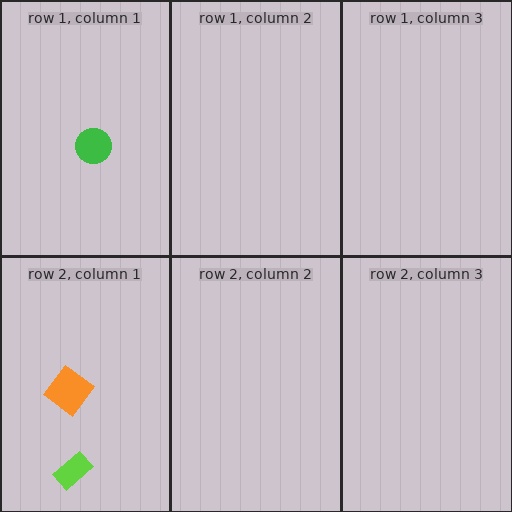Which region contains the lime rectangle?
The row 2, column 1 region.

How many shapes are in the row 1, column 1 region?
1.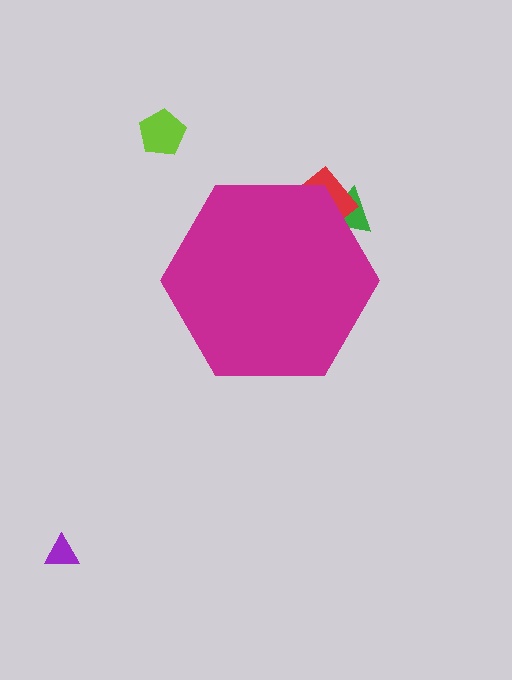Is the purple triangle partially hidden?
No, the purple triangle is fully visible.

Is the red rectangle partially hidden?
Yes, the red rectangle is partially hidden behind the magenta hexagon.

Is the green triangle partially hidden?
Yes, the green triangle is partially hidden behind the magenta hexagon.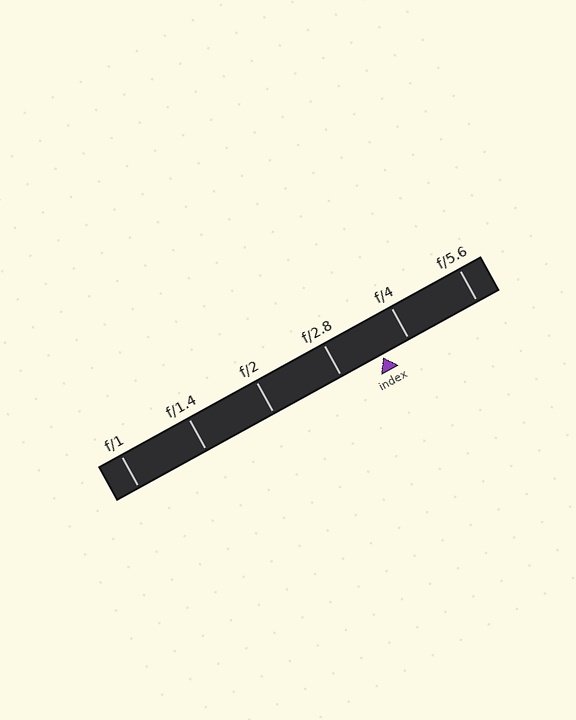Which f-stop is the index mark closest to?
The index mark is closest to f/4.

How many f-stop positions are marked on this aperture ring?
There are 6 f-stop positions marked.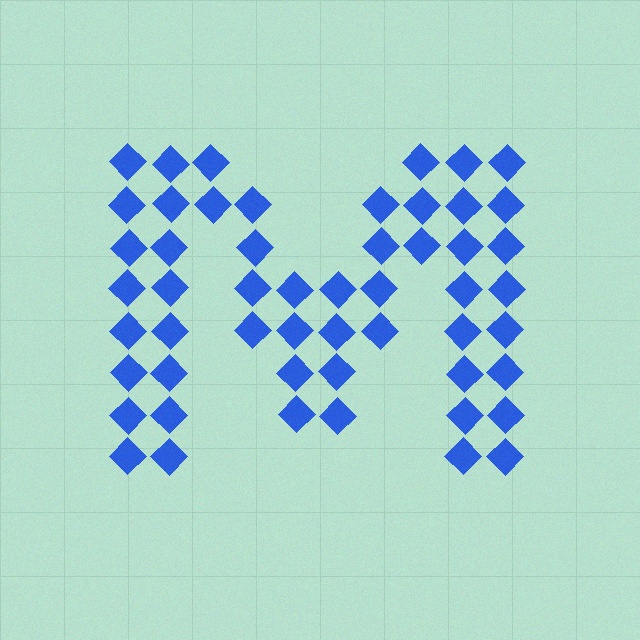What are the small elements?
The small elements are diamonds.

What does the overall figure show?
The overall figure shows the letter M.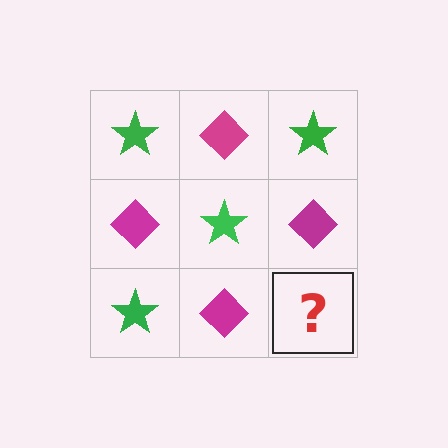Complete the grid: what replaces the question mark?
The question mark should be replaced with a green star.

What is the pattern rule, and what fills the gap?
The rule is that it alternates green star and magenta diamond in a checkerboard pattern. The gap should be filled with a green star.